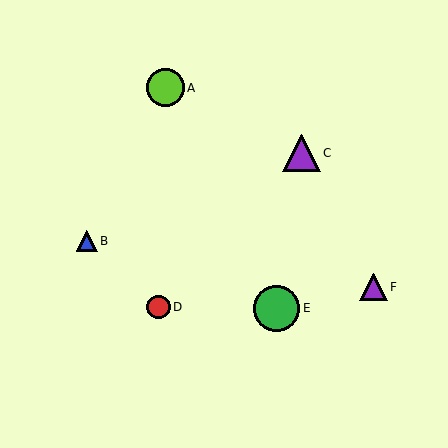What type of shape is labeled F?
Shape F is a purple triangle.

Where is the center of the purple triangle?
The center of the purple triangle is at (302, 153).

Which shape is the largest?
The green circle (labeled E) is the largest.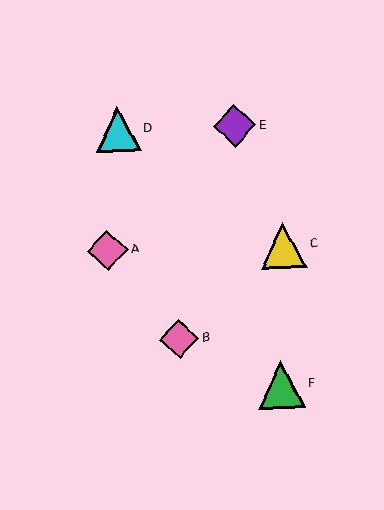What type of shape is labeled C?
Shape C is a yellow triangle.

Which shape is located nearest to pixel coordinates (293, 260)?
The yellow triangle (labeled C) at (283, 245) is nearest to that location.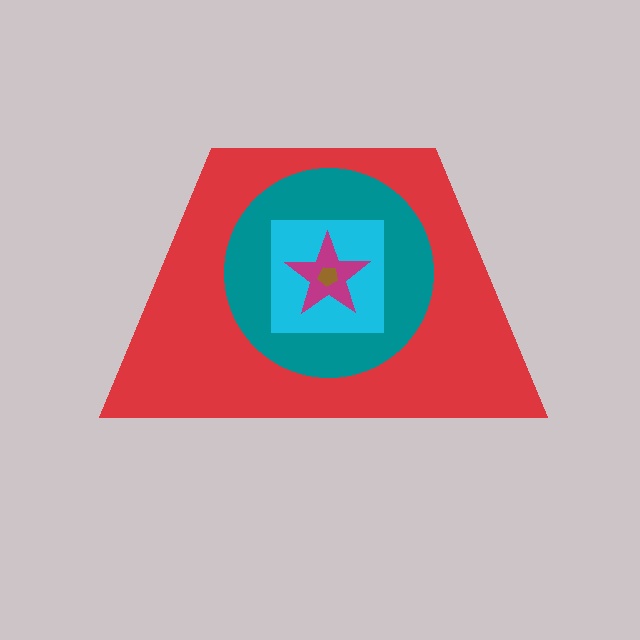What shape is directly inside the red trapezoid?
The teal circle.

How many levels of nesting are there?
5.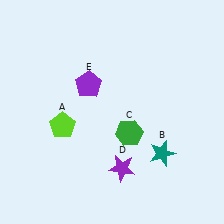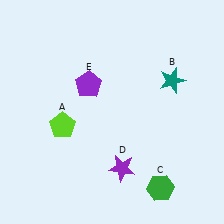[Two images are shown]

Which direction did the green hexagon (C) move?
The green hexagon (C) moved down.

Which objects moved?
The objects that moved are: the teal star (B), the green hexagon (C).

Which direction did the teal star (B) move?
The teal star (B) moved up.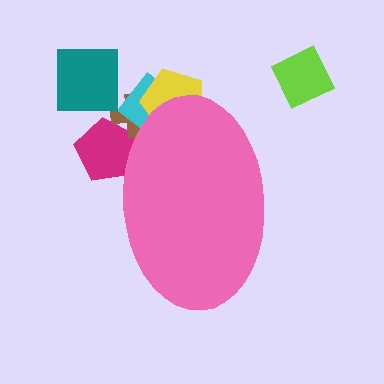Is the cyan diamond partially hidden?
Yes, the cyan diamond is partially hidden behind the pink ellipse.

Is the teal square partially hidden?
No, the teal square is fully visible.